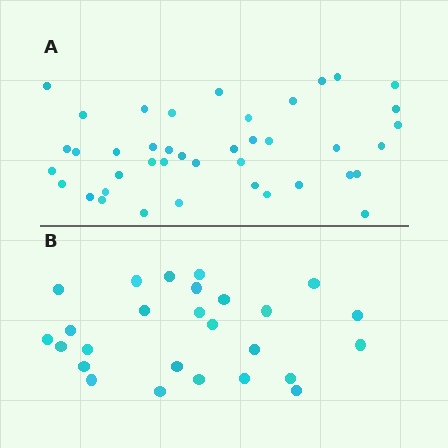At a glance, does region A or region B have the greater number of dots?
Region A (the top region) has more dots.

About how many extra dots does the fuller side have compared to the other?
Region A has approximately 15 more dots than region B.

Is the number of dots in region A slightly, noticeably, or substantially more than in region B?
Region A has substantially more. The ratio is roughly 1.6 to 1.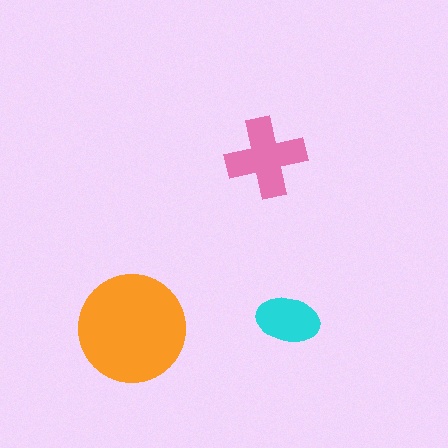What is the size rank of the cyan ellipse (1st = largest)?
3rd.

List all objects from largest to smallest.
The orange circle, the pink cross, the cyan ellipse.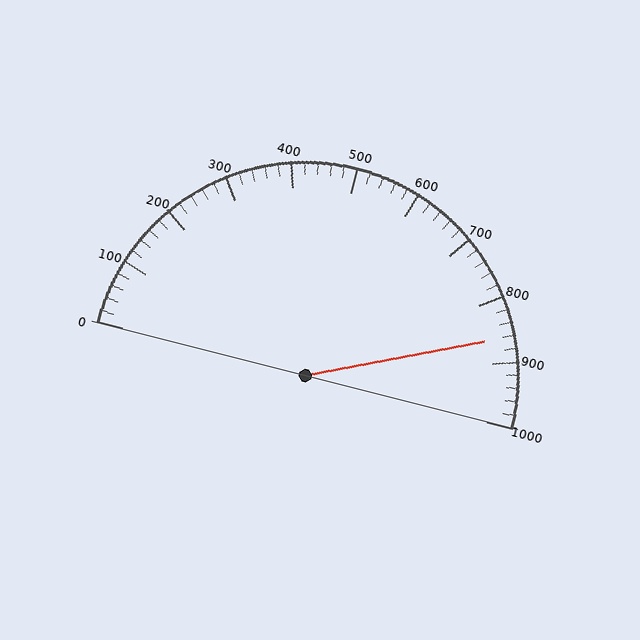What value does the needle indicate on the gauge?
The needle indicates approximately 860.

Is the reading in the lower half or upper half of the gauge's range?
The reading is in the upper half of the range (0 to 1000).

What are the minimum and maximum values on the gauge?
The gauge ranges from 0 to 1000.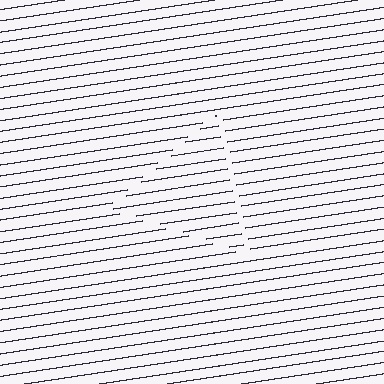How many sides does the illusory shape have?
3 sides — the line-ends trace a triangle.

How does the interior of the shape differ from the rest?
The interior of the shape contains the same grating, shifted by half a period — the contour is defined by the phase discontinuity where line-ends from the inner and outer gratings abut.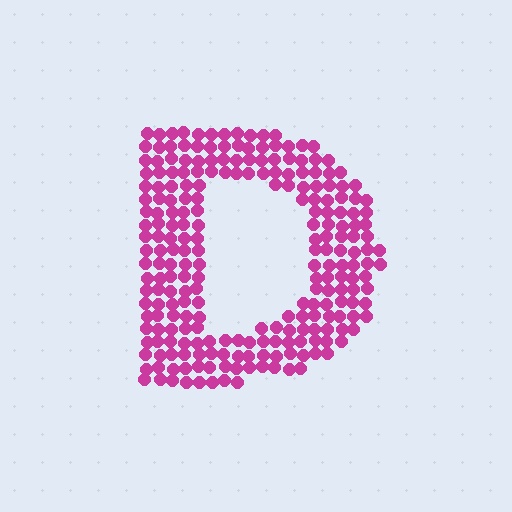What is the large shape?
The large shape is the letter D.